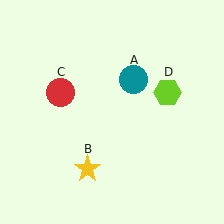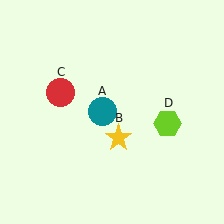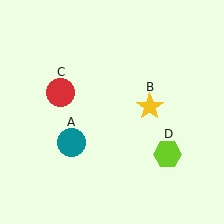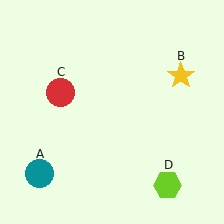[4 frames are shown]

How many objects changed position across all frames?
3 objects changed position: teal circle (object A), yellow star (object B), lime hexagon (object D).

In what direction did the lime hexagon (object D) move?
The lime hexagon (object D) moved down.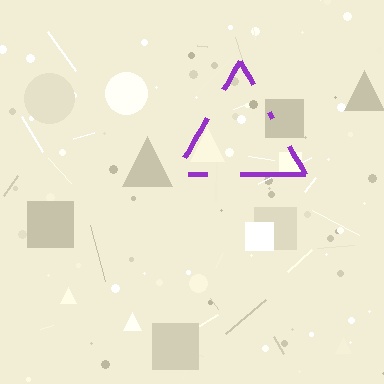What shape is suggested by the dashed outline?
The dashed outline suggests a triangle.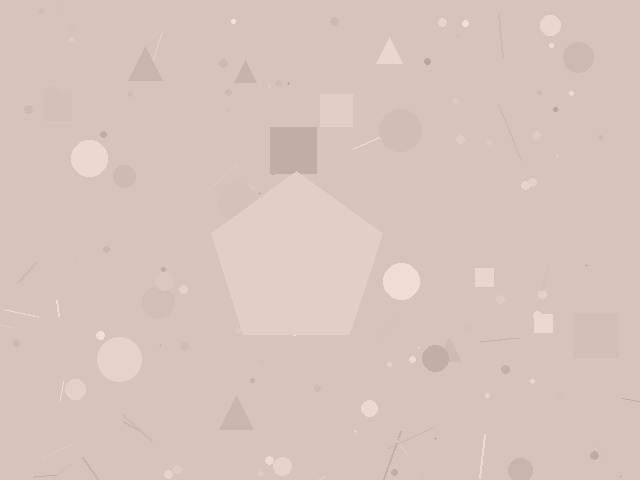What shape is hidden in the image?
A pentagon is hidden in the image.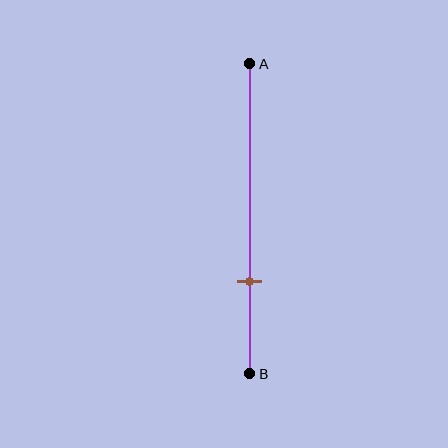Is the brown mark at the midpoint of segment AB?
No, the mark is at about 70% from A, not at the 50% midpoint.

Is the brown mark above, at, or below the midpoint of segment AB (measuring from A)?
The brown mark is below the midpoint of segment AB.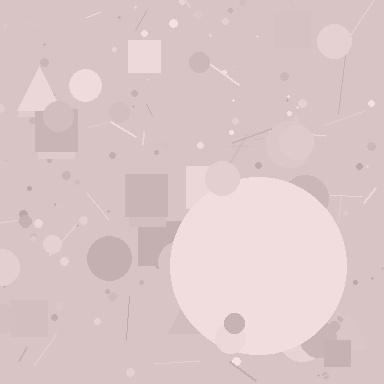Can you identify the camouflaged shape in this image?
The camouflaged shape is a circle.